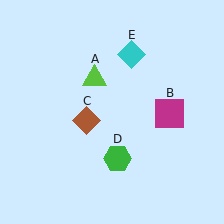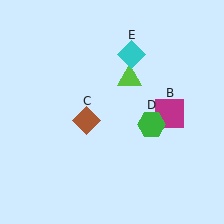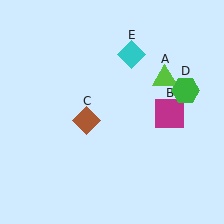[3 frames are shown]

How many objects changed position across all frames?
2 objects changed position: lime triangle (object A), green hexagon (object D).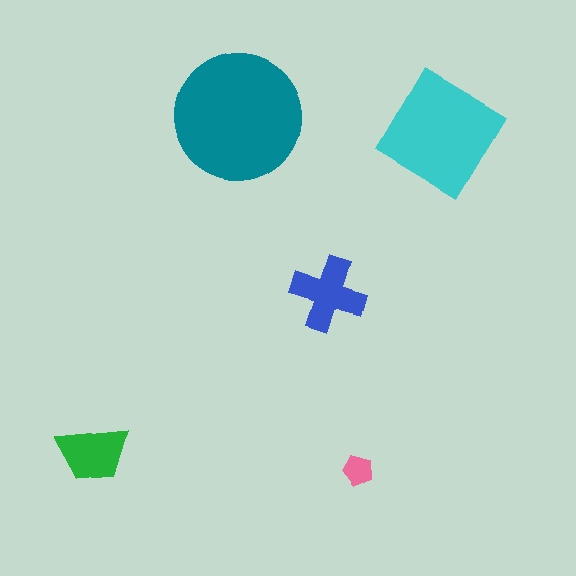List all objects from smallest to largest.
The pink pentagon, the green trapezoid, the blue cross, the cyan diamond, the teal circle.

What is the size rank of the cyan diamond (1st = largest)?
2nd.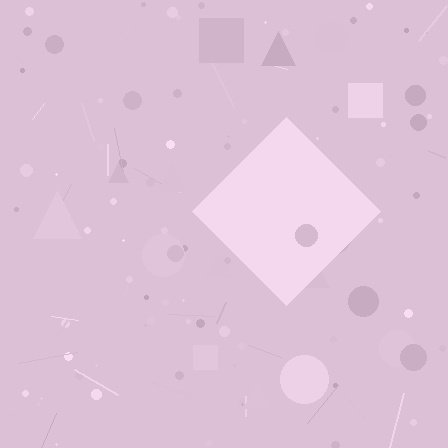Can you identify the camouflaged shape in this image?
The camouflaged shape is a diamond.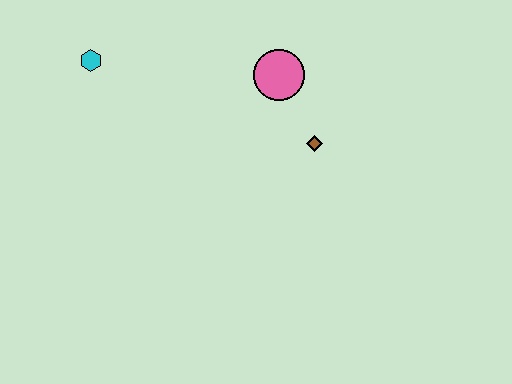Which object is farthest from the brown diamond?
The cyan hexagon is farthest from the brown diamond.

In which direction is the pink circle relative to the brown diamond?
The pink circle is above the brown diamond.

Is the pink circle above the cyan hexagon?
No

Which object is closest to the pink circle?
The brown diamond is closest to the pink circle.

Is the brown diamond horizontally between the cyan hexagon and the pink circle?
No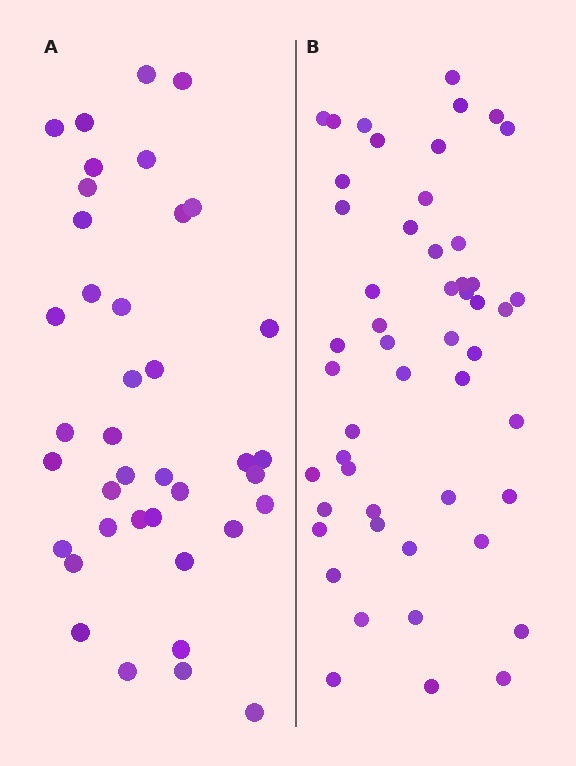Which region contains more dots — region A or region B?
Region B (the right region) has more dots.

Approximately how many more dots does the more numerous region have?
Region B has roughly 12 or so more dots than region A.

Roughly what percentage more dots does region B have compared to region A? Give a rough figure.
About 30% more.